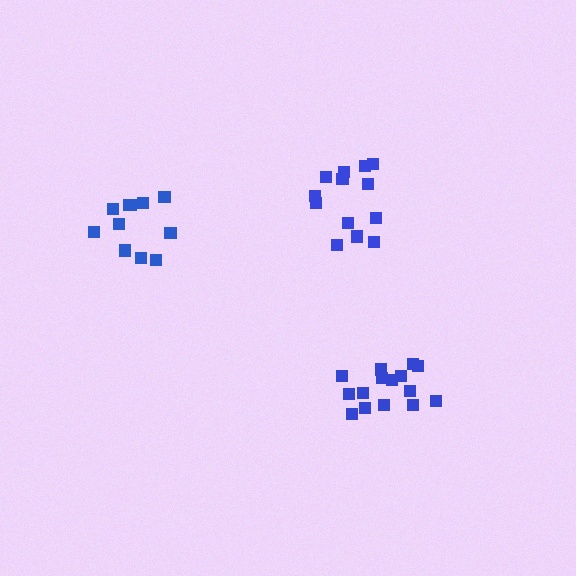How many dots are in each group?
Group 1: 15 dots, Group 2: 11 dots, Group 3: 13 dots (39 total).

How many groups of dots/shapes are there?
There are 3 groups.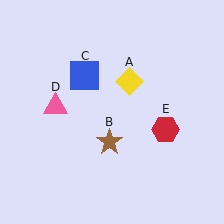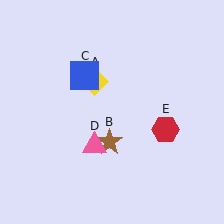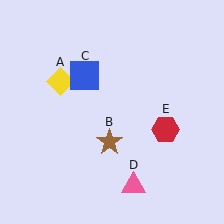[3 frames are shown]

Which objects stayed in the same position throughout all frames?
Brown star (object B) and blue square (object C) and red hexagon (object E) remained stationary.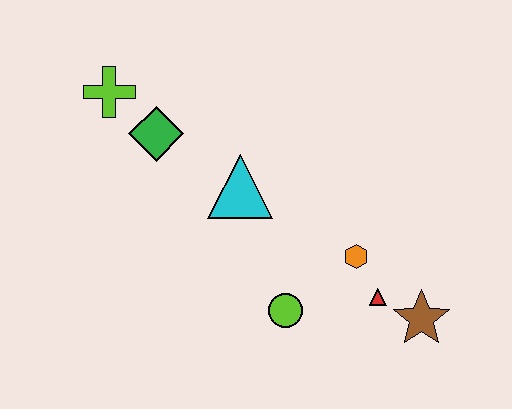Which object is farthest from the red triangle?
The lime cross is farthest from the red triangle.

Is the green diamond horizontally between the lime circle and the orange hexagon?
No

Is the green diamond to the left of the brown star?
Yes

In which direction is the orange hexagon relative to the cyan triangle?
The orange hexagon is to the right of the cyan triangle.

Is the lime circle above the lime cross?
No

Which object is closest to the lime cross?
The green diamond is closest to the lime cross.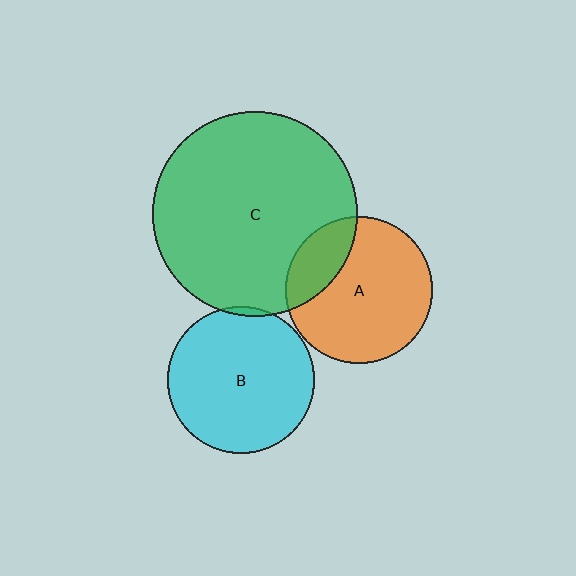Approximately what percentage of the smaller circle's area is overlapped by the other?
Approximately 20%.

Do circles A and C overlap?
Yes.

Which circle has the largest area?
Circle C (green).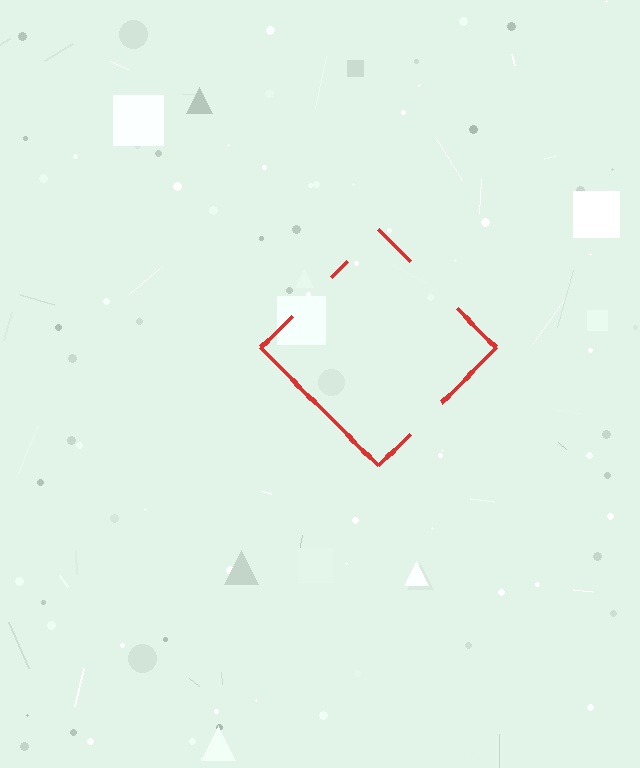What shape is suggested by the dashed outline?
The dashed outline suggests a diamond.